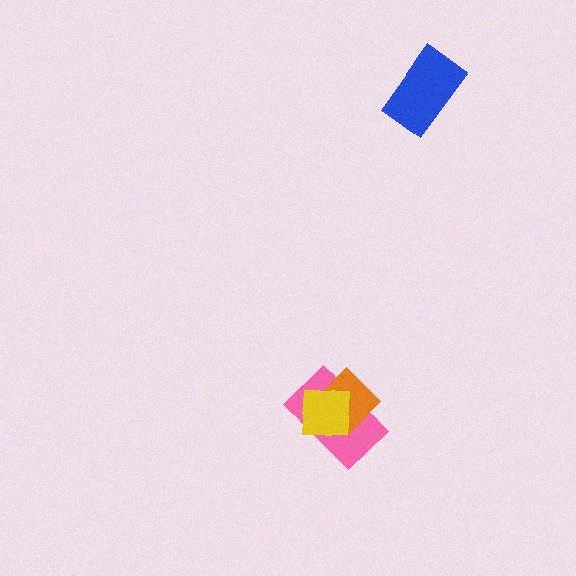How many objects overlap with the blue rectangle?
0 objects overlap with the blue rectangle.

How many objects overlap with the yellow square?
2 objects overlap with the yellow square.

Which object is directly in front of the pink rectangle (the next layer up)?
The orange diamond is directly in front of the pink rectangle.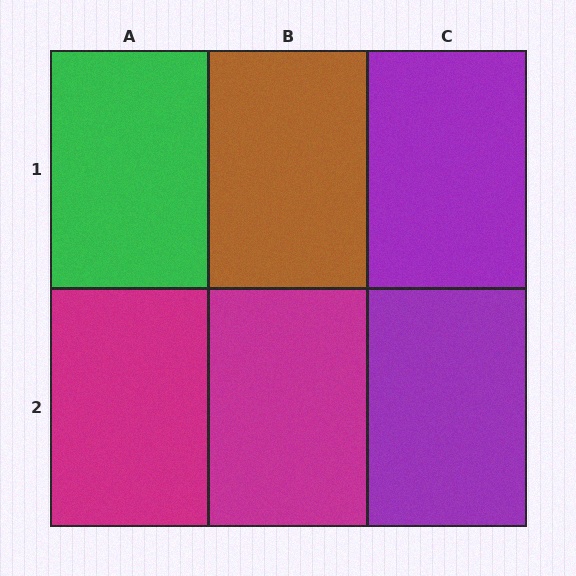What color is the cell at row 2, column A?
Magenta.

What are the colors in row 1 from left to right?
Green, brown, purple.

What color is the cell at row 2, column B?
Magenta.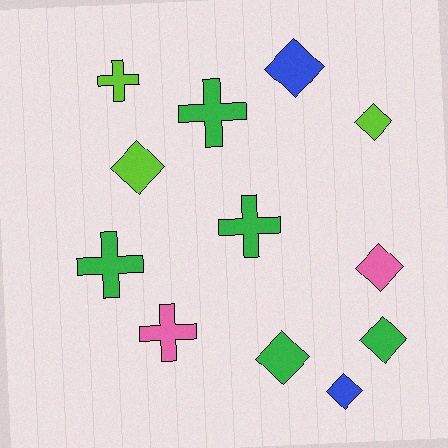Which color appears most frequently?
Green, with 5 objects.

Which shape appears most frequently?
Diamond, with 7 objects.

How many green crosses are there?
There are 3 green crosses.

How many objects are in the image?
There are 12 objects.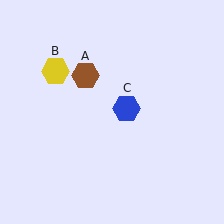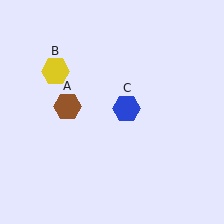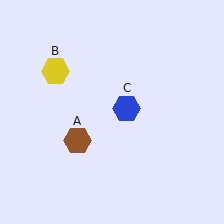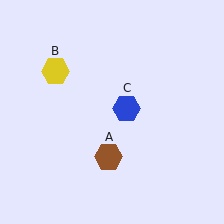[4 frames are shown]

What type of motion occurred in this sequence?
The brown hexagon (object A) rotated counterclockwise around the center of the scene.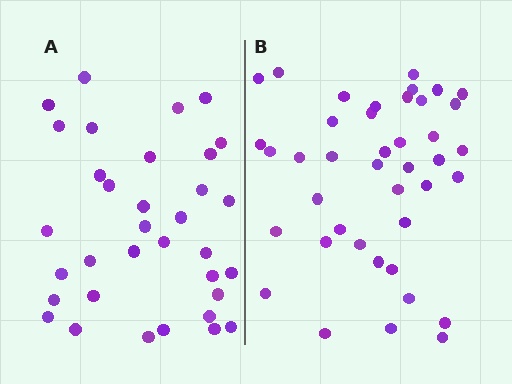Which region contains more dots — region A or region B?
Region B (the right region) has more dots.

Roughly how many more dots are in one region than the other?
Region B has roughly 8 or so more dots than region A.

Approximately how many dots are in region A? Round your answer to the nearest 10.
About 30 dots. (The exact count is 34, which rounds to 30.)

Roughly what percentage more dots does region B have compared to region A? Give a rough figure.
About 20% more.